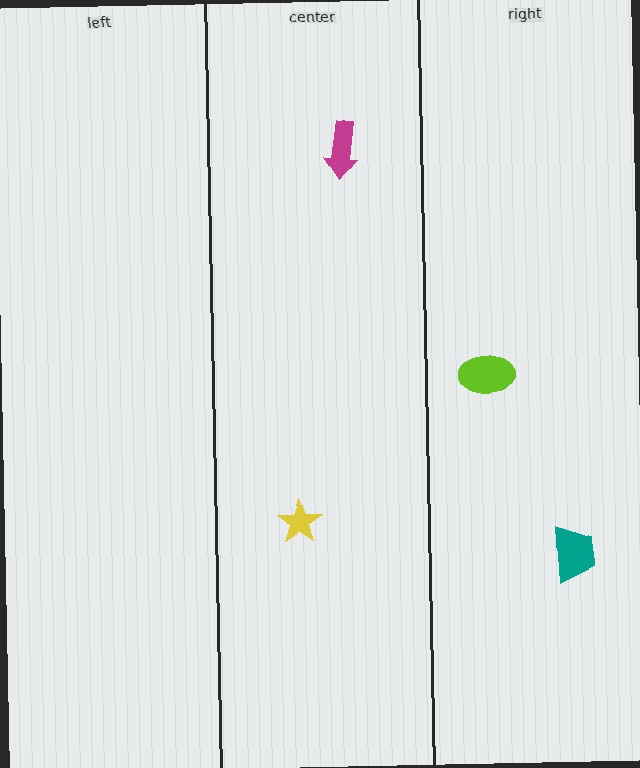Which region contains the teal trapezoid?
The right region.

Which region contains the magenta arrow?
The center region.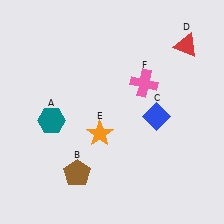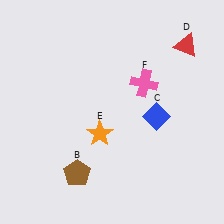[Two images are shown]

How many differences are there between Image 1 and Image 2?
There is 1 difference between the two images.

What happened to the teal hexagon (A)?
The teal hexagon (A) was removed in Image 2. It was in the bottom-left area of Image 1.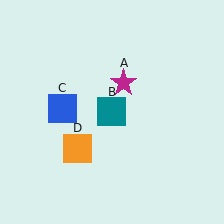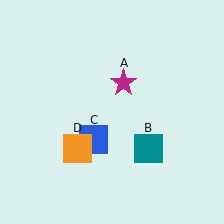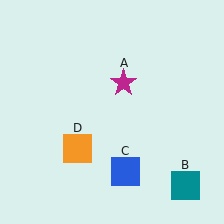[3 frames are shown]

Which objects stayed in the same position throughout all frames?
Magenta star (object A) and orange square (object D) remained stationary.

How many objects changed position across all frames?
2 objects changed position: teal square (object B), blue square (object C).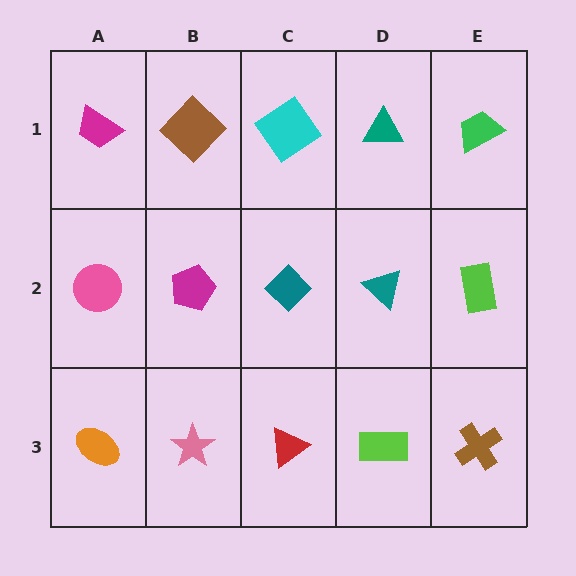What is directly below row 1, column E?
A lime rectangle.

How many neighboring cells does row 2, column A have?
3.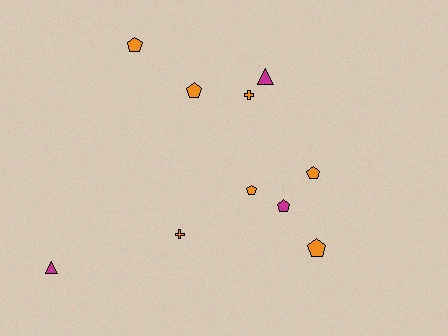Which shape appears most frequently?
Pentagon, with 6 objects.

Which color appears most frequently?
Orange, with 7 objects.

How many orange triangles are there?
There are no orange triangles.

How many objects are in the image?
There are 10 objects.